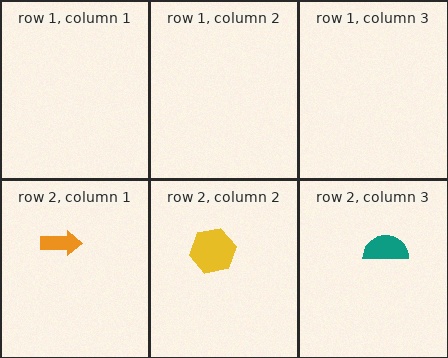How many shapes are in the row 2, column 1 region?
1.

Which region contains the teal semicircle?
The row 2, column 3 region.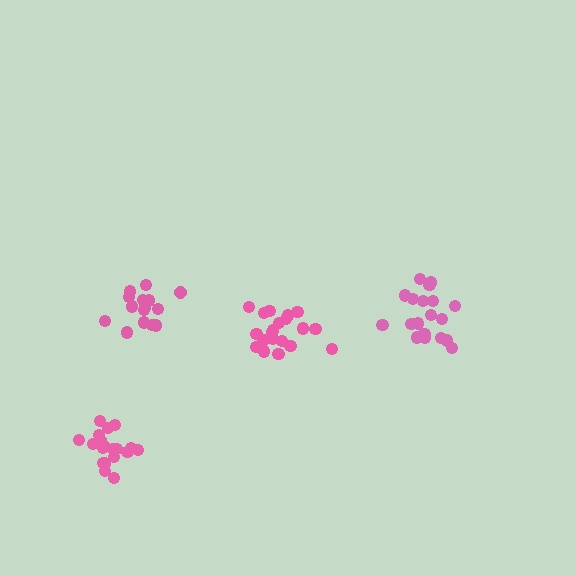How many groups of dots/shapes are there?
There are 4 groups.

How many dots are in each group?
Group 1: 16 dots, Group 2: 20 dots, Group 3: 19 dots, Group 4: 20 dots (75 total).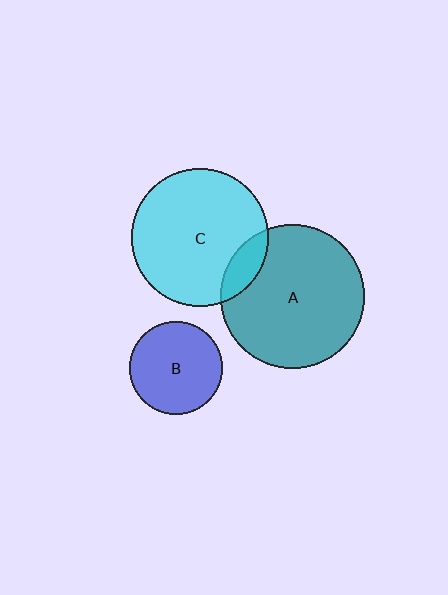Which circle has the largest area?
Circle A (teal).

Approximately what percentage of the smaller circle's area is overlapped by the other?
Approximately 10%.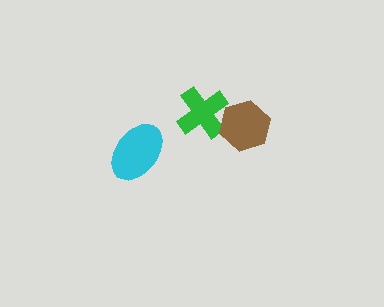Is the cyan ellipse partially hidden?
No, no other shape covers it.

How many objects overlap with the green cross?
1 object overlaps with the green cross.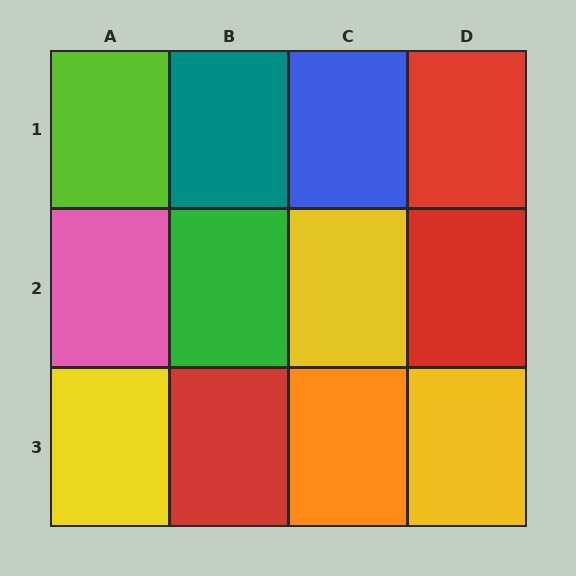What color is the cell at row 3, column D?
Yellow.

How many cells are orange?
1 cell is orange.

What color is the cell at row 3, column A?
Yellow.